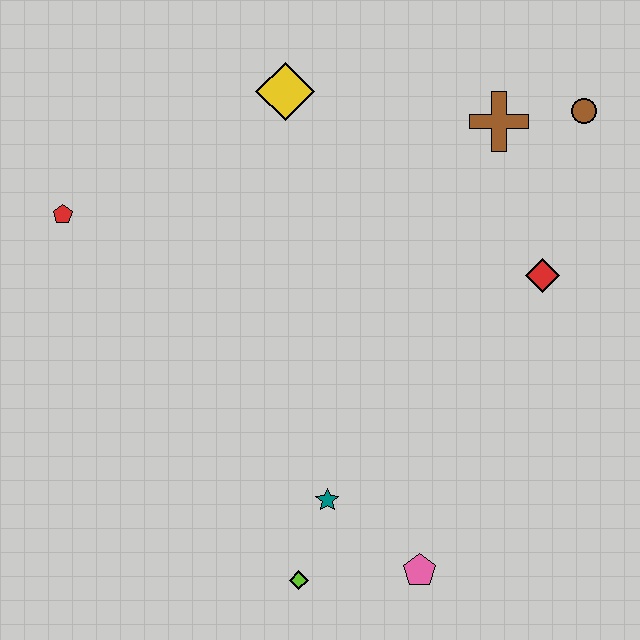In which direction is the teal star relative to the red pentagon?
The teal star is below the red pentagon.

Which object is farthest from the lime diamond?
The brown circle is farthest from the lime diamond.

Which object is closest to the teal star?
The lime diamond is closest to the teal star.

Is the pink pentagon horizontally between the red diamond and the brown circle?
No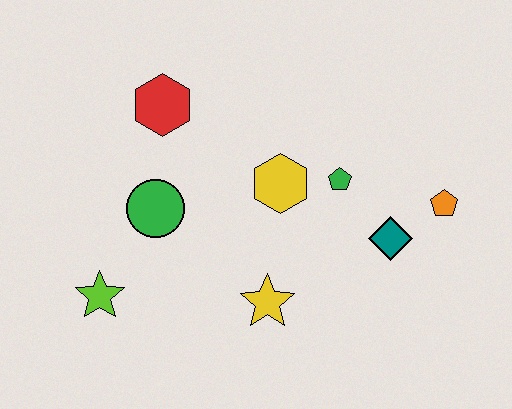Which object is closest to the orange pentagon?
The teal diamond is closest to the orange pentagon.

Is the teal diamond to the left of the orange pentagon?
Yes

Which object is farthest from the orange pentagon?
The lime star is farthest from the orange pentagon.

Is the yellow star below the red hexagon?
Yes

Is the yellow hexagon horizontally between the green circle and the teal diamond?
Yes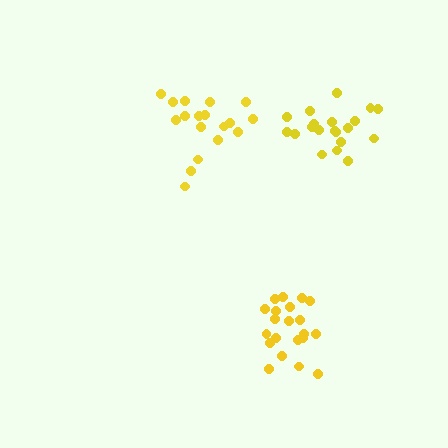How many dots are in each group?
Group 1: 18 dots, Group 2: 21 dots, Group 3: 20 dots (59 total).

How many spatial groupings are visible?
There are 3 spatial groupings.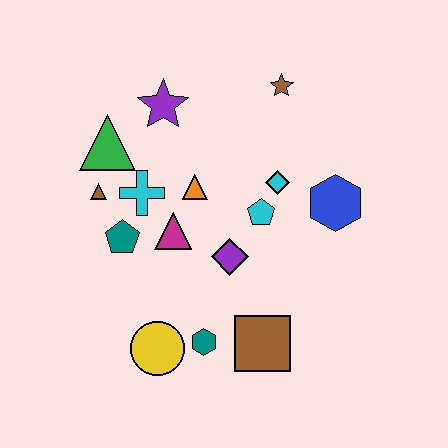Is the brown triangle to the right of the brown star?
No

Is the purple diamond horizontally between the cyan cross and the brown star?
Yes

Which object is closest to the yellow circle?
The teal hexagon is closest to the yellow circle.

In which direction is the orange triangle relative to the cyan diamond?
The orange triangle is to the left of the cyan diamond.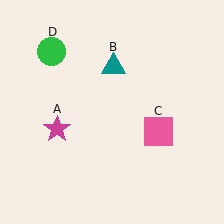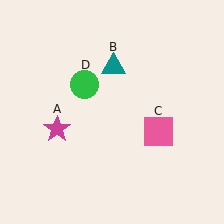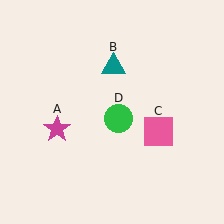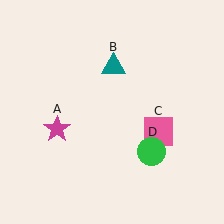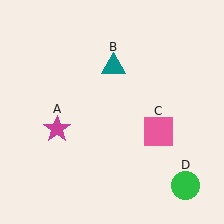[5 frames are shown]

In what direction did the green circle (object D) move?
The green circle (object D) moved down and to the right.